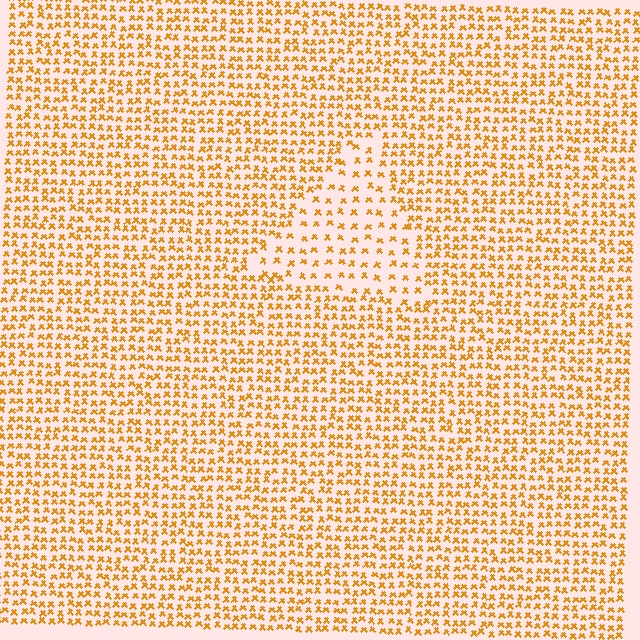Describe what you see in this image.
The image contains small orange elements arranged at two different densities. A triangle-shaped region is visible where the elements are less densely packed than the surrounding area.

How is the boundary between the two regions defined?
The boundary is defined by a change in element density (approximately 2.0x ratio). All elements are the same color, size, and shape.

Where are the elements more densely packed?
The elements are more densely packed outside the triangle boundary.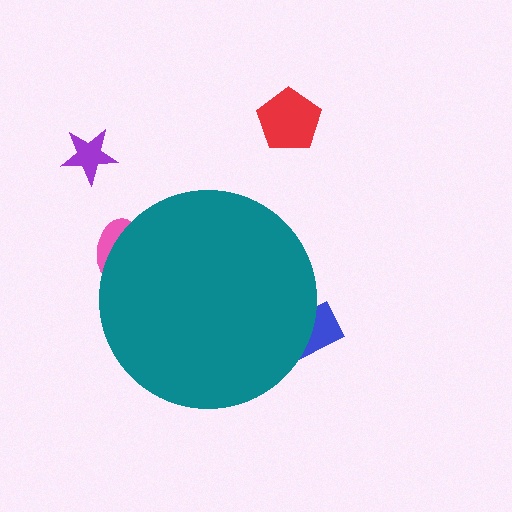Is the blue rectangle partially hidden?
Yes, the blue rectangle is partially hidden behind the teal circle.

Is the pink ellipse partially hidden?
Yes, the pink ellipse is partially hidden behind the teal circle.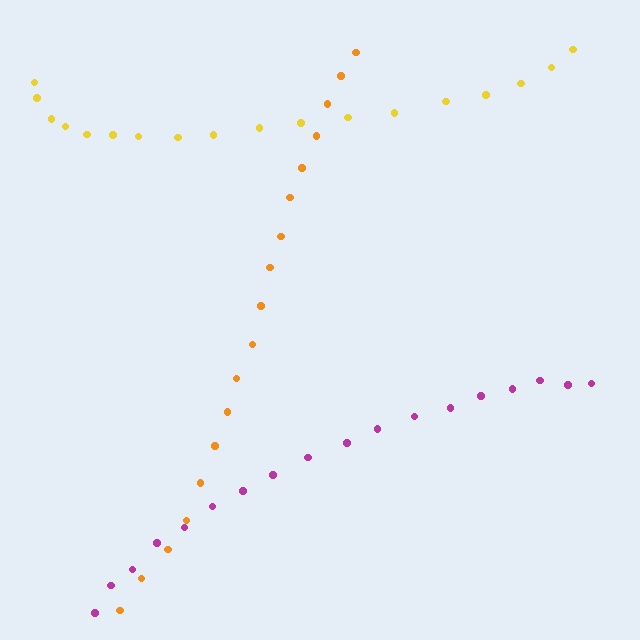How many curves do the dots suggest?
There are 3 distinct paths.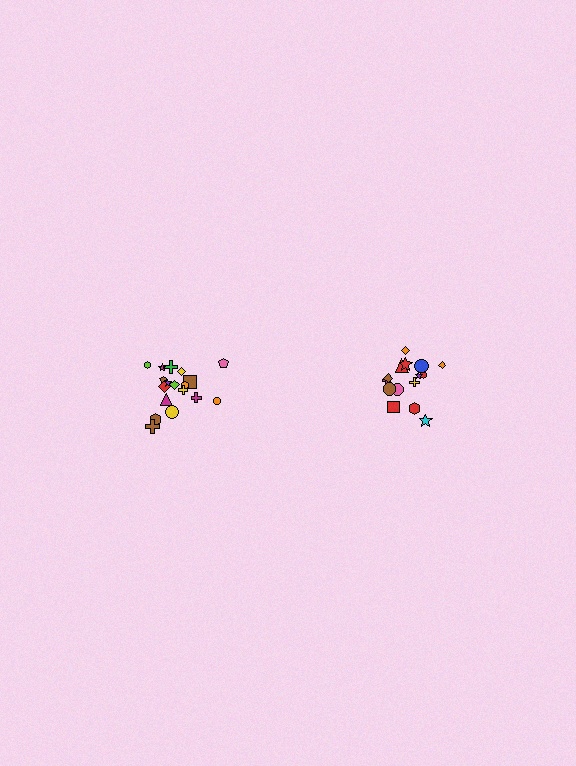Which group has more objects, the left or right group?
The left group.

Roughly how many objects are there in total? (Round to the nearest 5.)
Roughly 35 objects in total.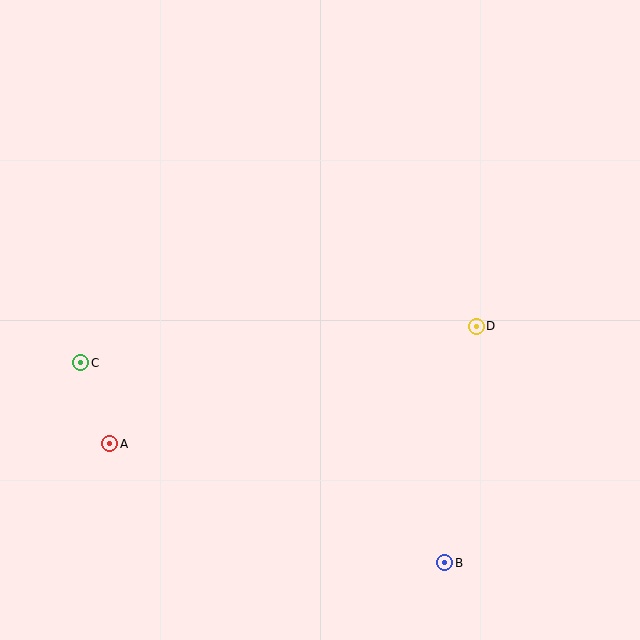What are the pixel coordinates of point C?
Point C is at (81, 363).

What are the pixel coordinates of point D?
Point D is at (476, 326).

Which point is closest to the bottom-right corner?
Point B is closest to the bottom-right corner.